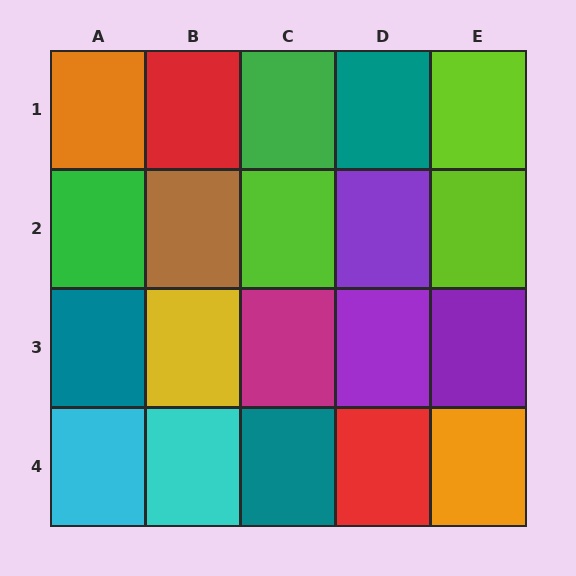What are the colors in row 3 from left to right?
Teal, yellow, magenta, purple, purple.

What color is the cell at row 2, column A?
Green.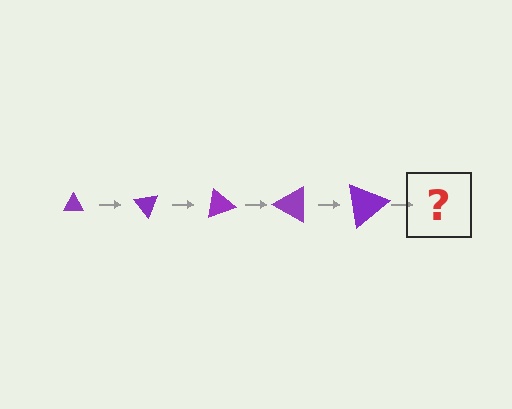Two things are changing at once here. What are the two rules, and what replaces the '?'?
The two rules are that the triangle grows larger each step and it rotates 50 degrees each step. The '?' should be a triangle, larger than the previous one and rotated 250 degrees from the start.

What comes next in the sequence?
The next element should be a triangle, larger than the previous one and rotated 250 degrees from the start.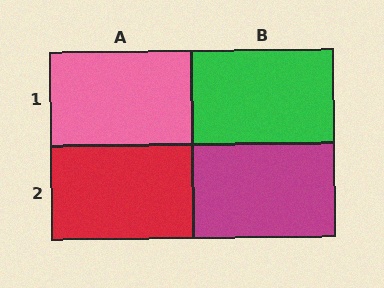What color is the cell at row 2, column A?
Red.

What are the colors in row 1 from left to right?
Pink, green.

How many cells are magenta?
1 cell is magenta.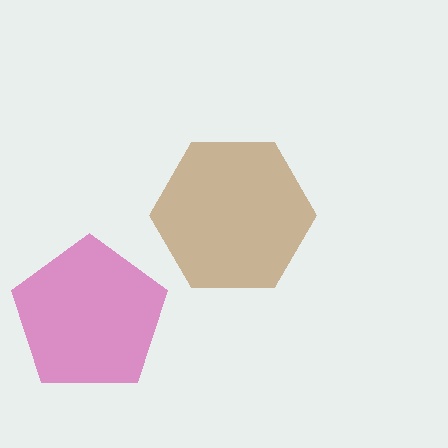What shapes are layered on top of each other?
The layered shapes are: a brown hexagon, a magenta pentagon.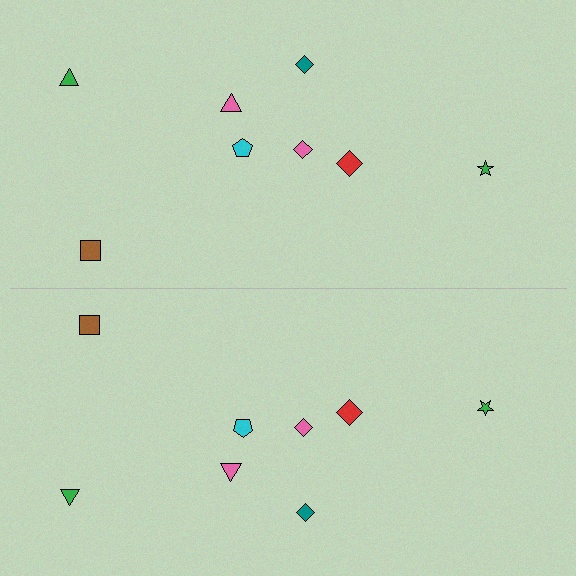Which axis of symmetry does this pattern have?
The pattern has a horizontal axis of symmetry running through the center of the image.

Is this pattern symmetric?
Yes, this pattern has bilateral (reflection) symmetry.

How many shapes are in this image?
There are 16 shapes in this image.